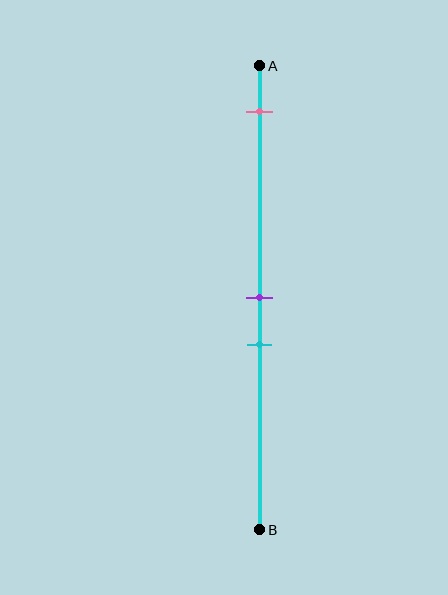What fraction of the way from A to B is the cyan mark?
The cyan mark is approximately 60% (0.6) of the way from A to B.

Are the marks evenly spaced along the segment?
No, the marks are not evenly spaced.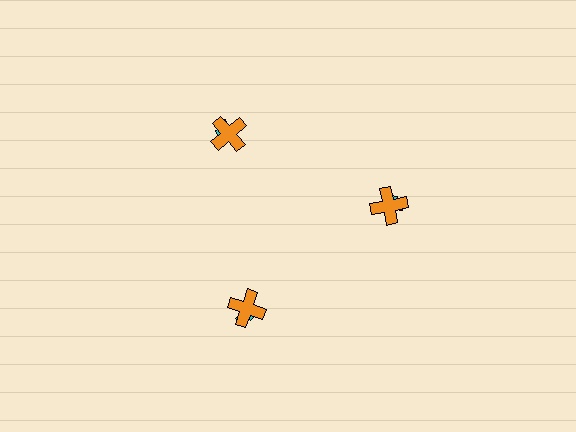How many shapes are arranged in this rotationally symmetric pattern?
There are 6 shapes, arranged in 3 groups of 2.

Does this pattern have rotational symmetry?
Yes, this pattern has 3-fold rotational symmetry. It looks the same after rotating 120 degrees around the center.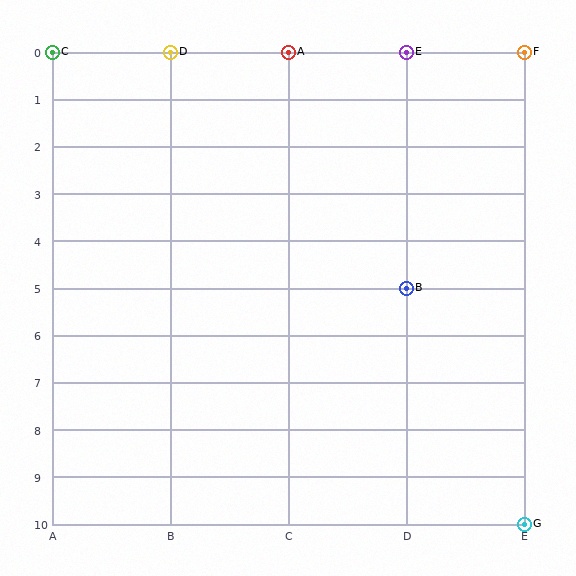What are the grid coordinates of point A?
Point A is at grid coordinates (C, 0).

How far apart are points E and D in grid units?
Points E and D are 2 columns apart.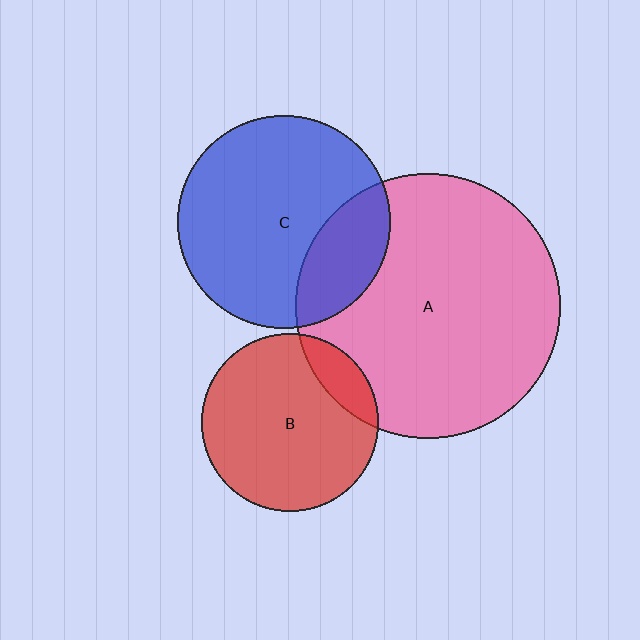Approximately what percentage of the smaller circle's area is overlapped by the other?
Approximately 25%.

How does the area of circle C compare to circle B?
Approximately 1.4 times.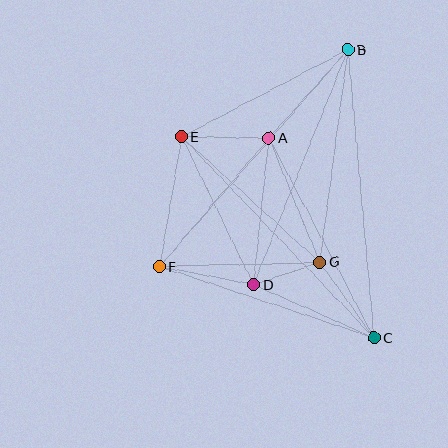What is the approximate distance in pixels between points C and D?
The distance between C and D is approximately 132 pixels.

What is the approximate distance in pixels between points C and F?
The distance between C and F is approximately 226 pixels.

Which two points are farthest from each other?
Points B and C are farthest from each other.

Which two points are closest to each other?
Points D and G are closest to each other.